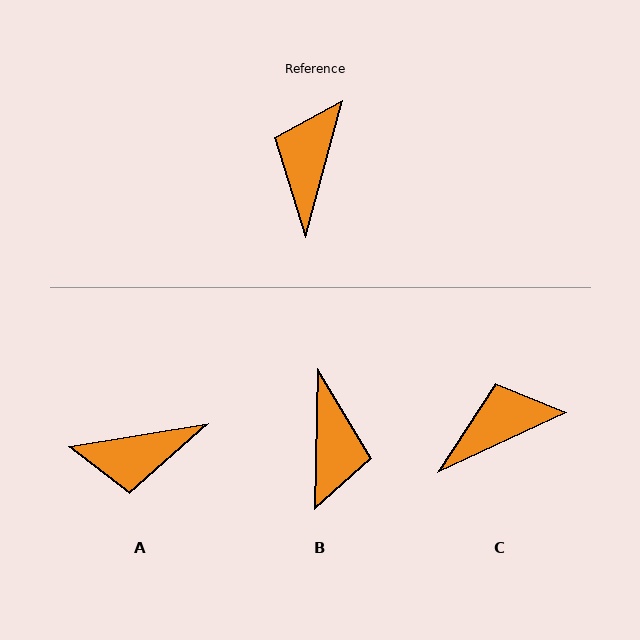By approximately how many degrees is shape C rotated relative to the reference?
Approximately 50 degrees clockwise.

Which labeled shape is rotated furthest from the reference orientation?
B, about 166 degrees away.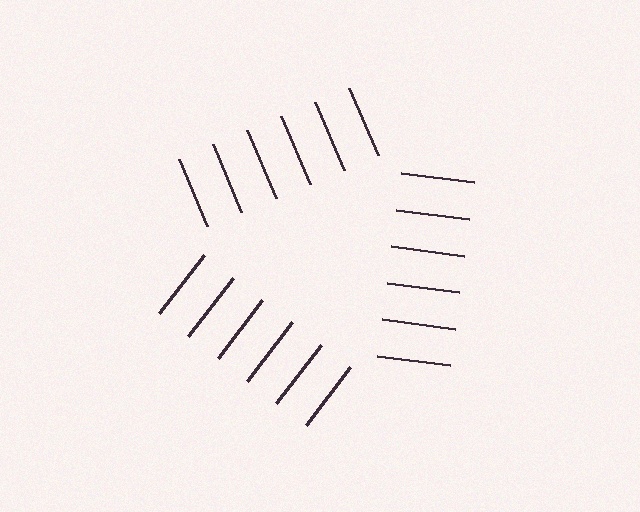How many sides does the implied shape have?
3 sides — the line-ends trace a triangle.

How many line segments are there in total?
18 — 6 along each of the 3 edges.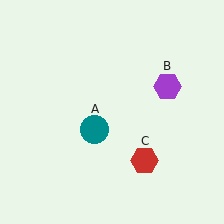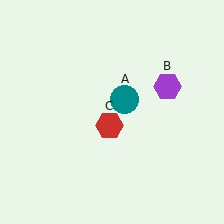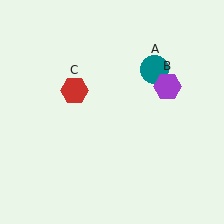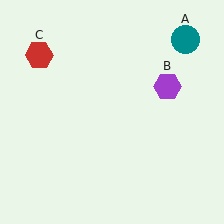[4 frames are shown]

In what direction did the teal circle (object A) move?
The teal circle (object A) moved up and to the right.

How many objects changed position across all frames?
2 objects changed position: teal circle (object A), red hexagon (object C).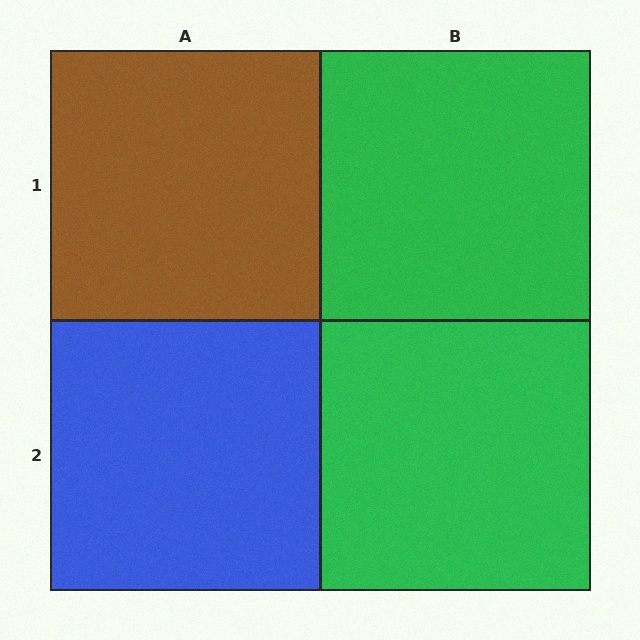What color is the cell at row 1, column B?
Green.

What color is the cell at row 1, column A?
Brown.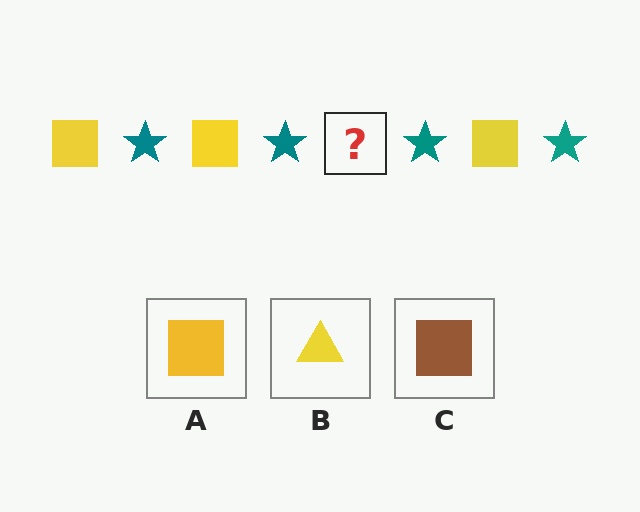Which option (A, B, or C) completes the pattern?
A.